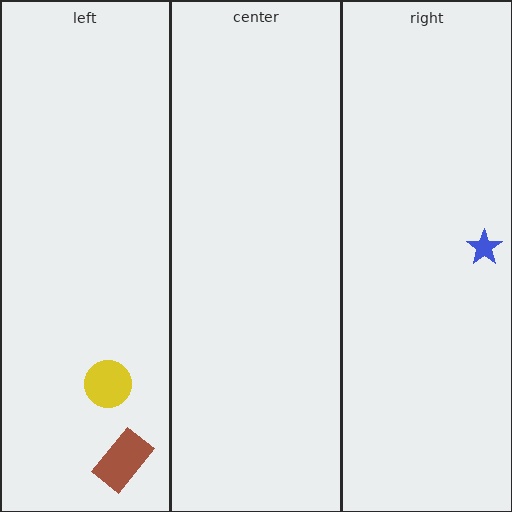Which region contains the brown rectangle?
The left region.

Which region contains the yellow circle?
The left region.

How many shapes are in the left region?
2.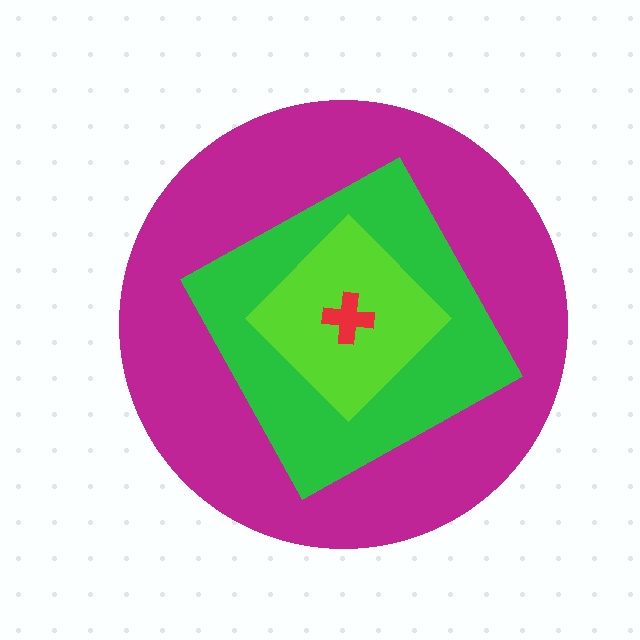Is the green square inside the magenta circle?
Yes.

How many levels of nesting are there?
4.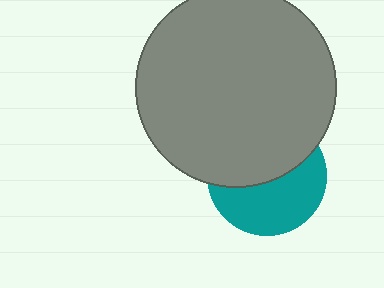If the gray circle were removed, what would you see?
You would see the complete teal circle.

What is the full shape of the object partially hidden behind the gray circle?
The partially hidden object is a teal circle.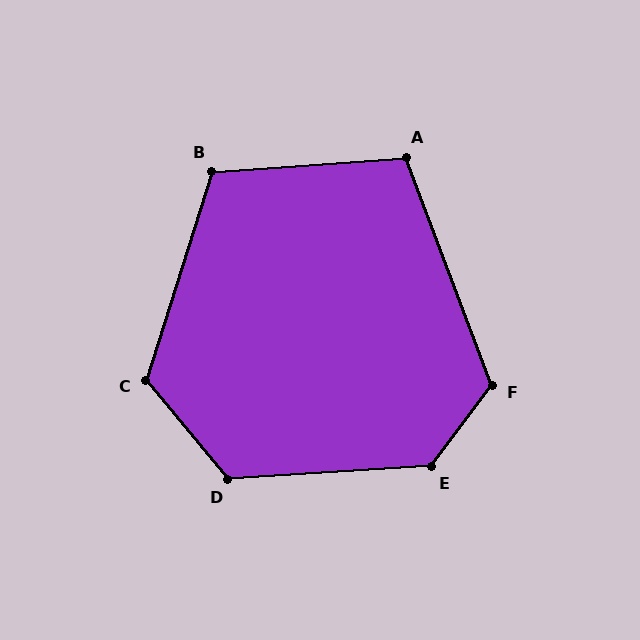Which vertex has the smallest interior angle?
A, at approximately 107 degrees.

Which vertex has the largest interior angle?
E, at approximately 130 degrees.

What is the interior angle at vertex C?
Approximately 123 degrees (obtuse).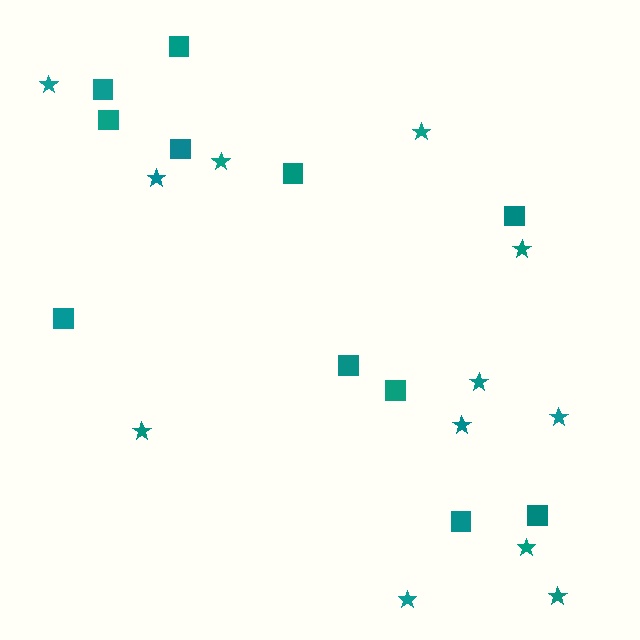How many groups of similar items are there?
There are 2 groups: one group of stars (12) and one group of squares (11).